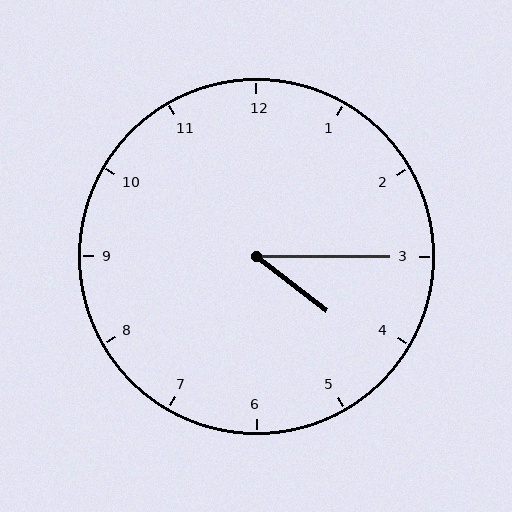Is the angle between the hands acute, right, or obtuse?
It is acute.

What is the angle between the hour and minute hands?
Approximately 38 degrees.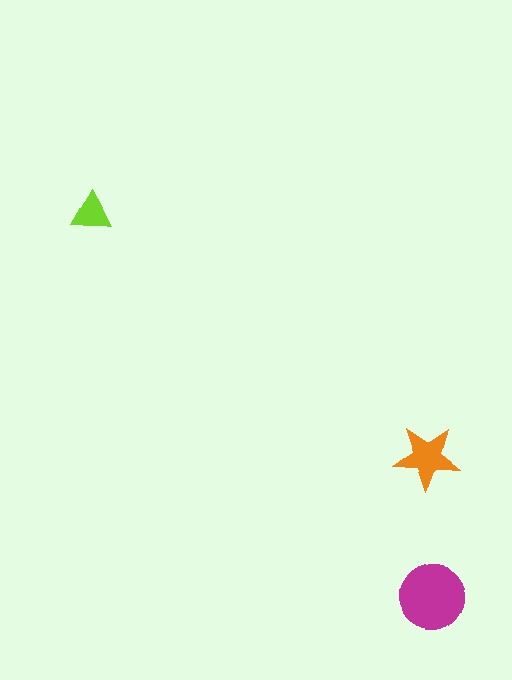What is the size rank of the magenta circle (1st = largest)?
1st.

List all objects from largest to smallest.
The magenta circle, the orange star, the lime triangle.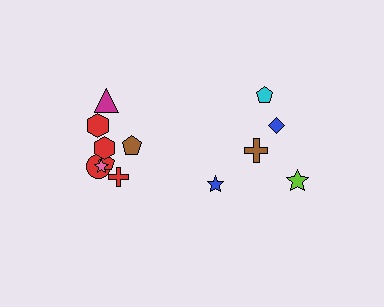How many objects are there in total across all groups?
There are 13 objects.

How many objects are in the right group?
There are 5 objects.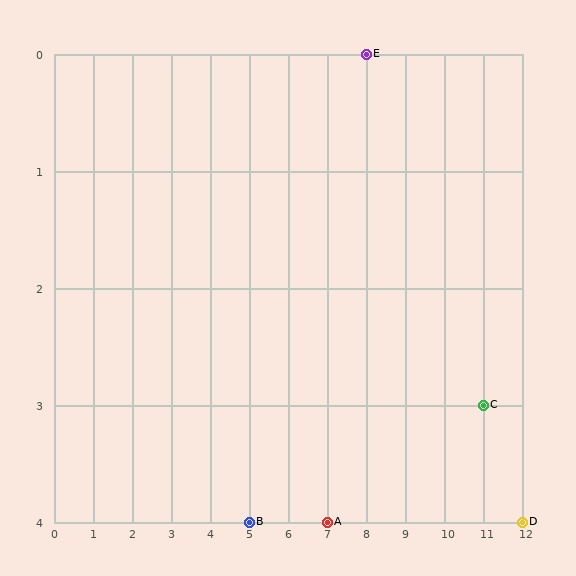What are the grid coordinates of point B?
Point B is at grid coordinates (5, 4).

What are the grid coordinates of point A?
Point A is at grid coordinates (7, 4).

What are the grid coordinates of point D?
Point D is at grid coordinates (12, 4).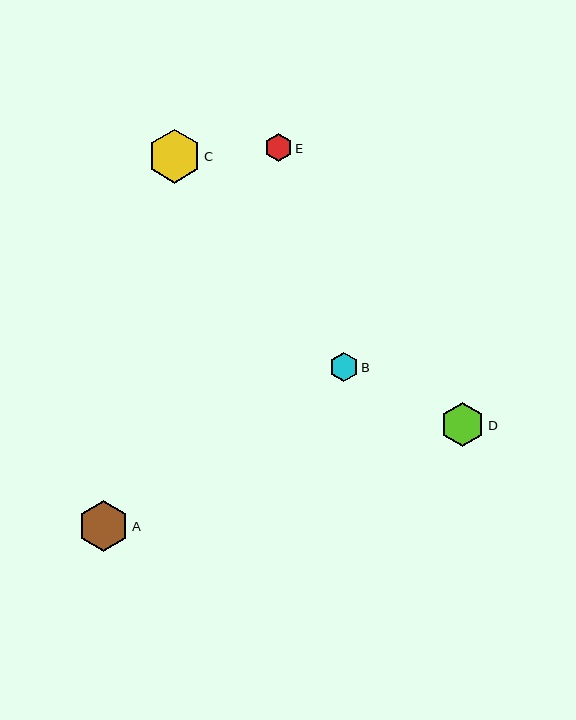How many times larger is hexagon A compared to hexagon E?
Hexagon A is approximately 1.8 times the size of hexagon E.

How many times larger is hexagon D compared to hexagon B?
Hexagon D is approximately 1.6 times the size of hexagon B.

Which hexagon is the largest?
Hexagon C is the largest with a size of approximately 54 pixels.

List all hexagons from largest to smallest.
From largest to smallest: C, A, D, B, E.